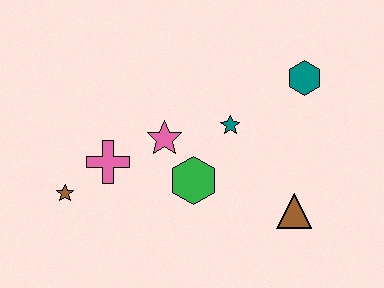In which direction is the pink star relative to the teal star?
The pink star is to the left of the teal star.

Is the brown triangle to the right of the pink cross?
Yes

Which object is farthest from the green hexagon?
The teal hexagon is farthest from the green hexagon.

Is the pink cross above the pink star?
No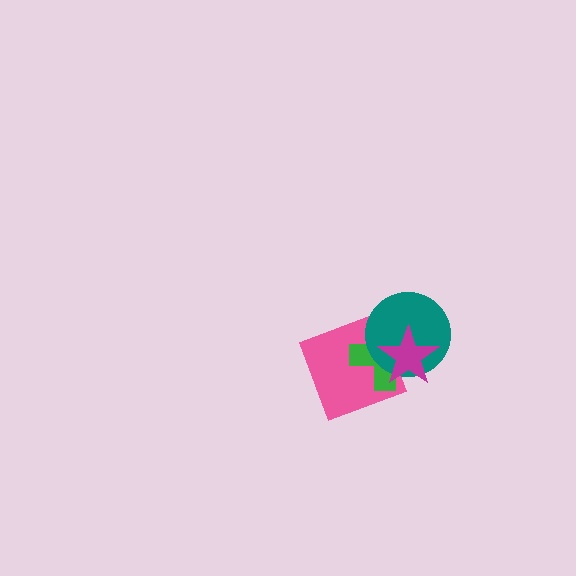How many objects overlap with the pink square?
3 objects overlap with the pink square.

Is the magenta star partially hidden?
No, no other shape covers it.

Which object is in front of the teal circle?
The magenta star is in front of the teal circle.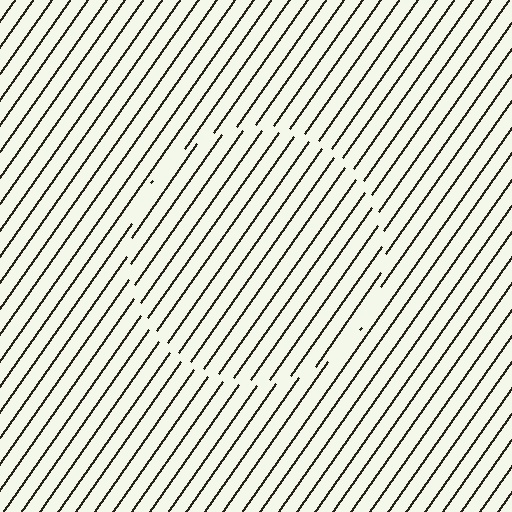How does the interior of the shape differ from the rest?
The interior of the shape contains the same grating, shifted by half a period — the contour is defined by the phase discontinuity where line-ends from the inner and outer gratings abut.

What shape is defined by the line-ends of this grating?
An illusory circle. The interior of the shape contains the same grating, shifted by half a period — the contour is defined by the phase discontinuity where line-ends from the inner and outer gratings abut.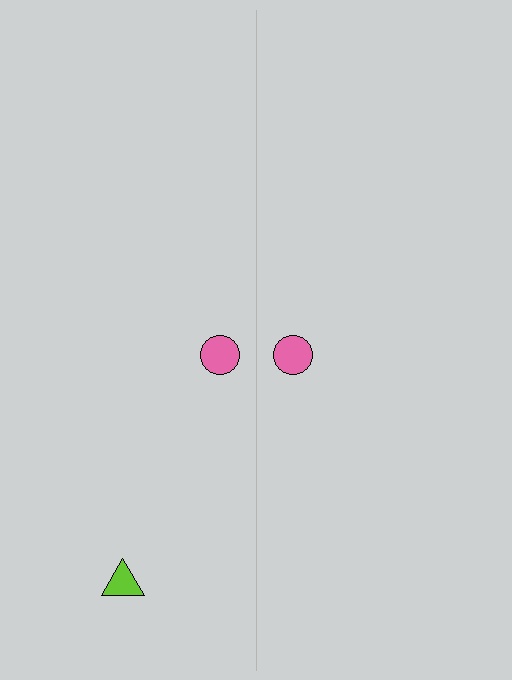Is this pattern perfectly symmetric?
No, the pattern is not perfectly symmetric. A lime triangle is missing from the right side.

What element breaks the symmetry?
A lime triangle is missing from the right side.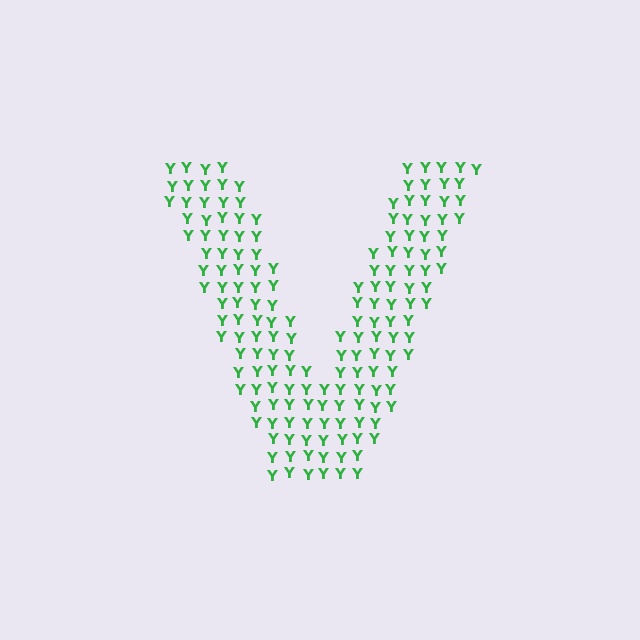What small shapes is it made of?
It is made of small letter Y's.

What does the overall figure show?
The overall figure shows the letter V.